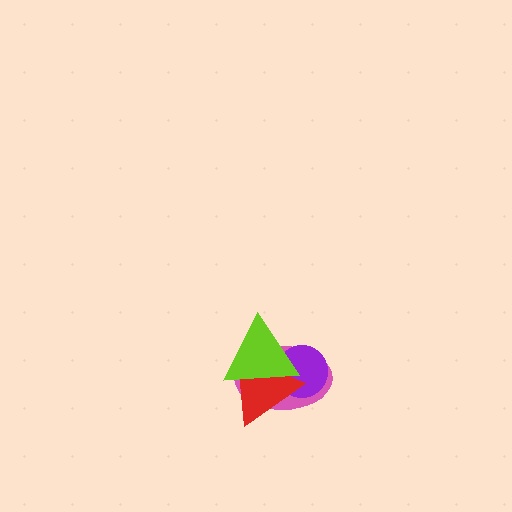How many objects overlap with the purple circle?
3 objects overlap with the purple circle.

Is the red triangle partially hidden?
Yes, it is partially covered by another shape.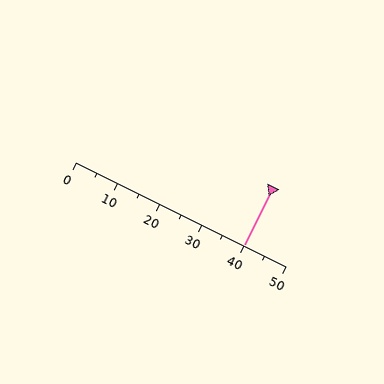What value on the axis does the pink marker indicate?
The marker indicates approximately 40.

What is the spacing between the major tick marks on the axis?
The major ticks are spaced 10 apart.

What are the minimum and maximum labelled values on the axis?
The axis runs from 0 to 50.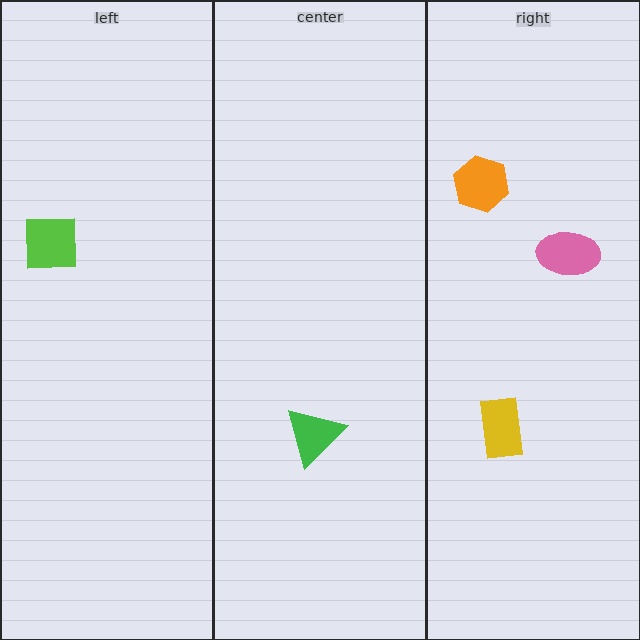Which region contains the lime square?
The left region.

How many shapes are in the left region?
1.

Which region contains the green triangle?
The center region.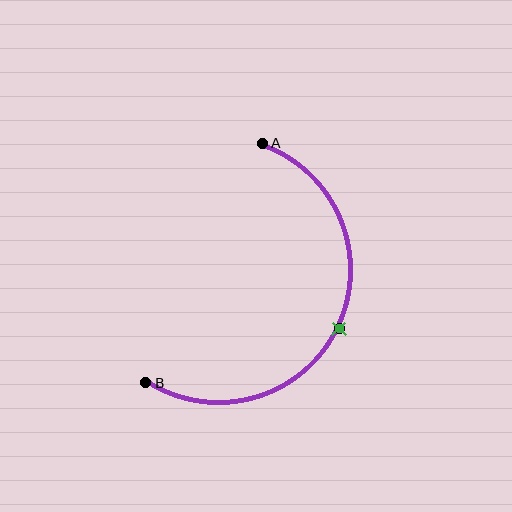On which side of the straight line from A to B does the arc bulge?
The arc bulges to the right of the straight line connecting A and B.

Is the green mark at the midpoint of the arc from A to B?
Yes. The green mark lies on the arc at equal arc-length from both A and B — it is the arc midpoint.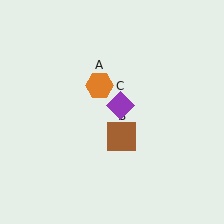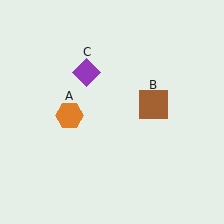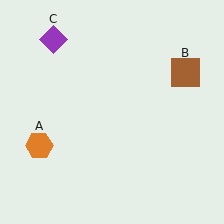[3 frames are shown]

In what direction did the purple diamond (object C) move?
The purple diamond (object C) moved up and to the left.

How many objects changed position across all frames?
3 objects changed position: orange hexagon (object A), brown square (object B), purple diamond (object C).